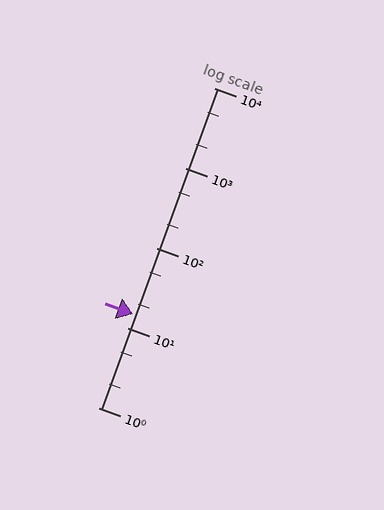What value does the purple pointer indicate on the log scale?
The pointer indicates approximately 15.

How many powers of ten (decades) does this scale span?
The scale spans 4 decades, from 1 to 10000.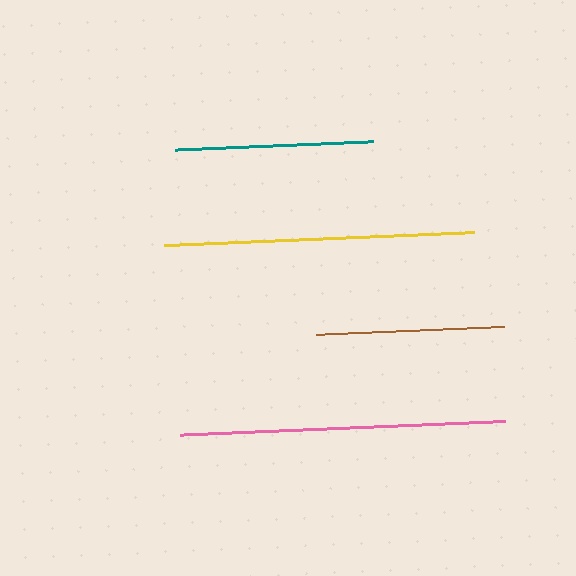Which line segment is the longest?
The pink line is the longest at approximately 325 pixels.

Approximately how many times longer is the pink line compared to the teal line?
The pink line is approximately 1.6 times the length of the teal line.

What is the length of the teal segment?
The teal segment is approximately 198 pixels long.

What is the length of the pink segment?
The pink segment is approximately 325 pixels long.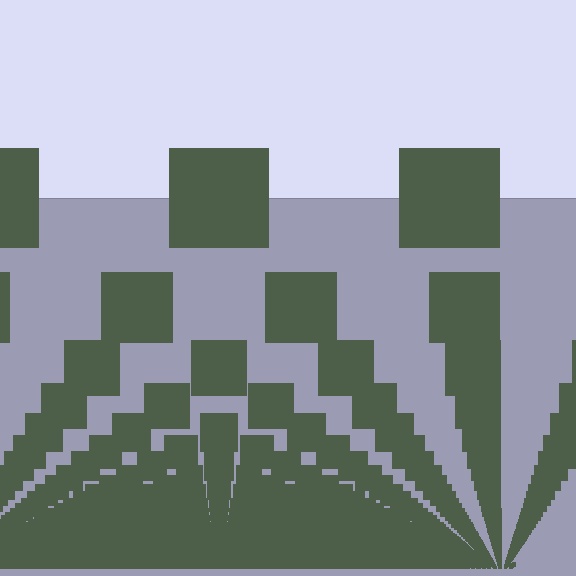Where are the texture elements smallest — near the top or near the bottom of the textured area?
Near the bottom.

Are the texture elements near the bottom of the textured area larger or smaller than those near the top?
Smaller. The gradient is inverted — elements near the bottom are smaller and denser.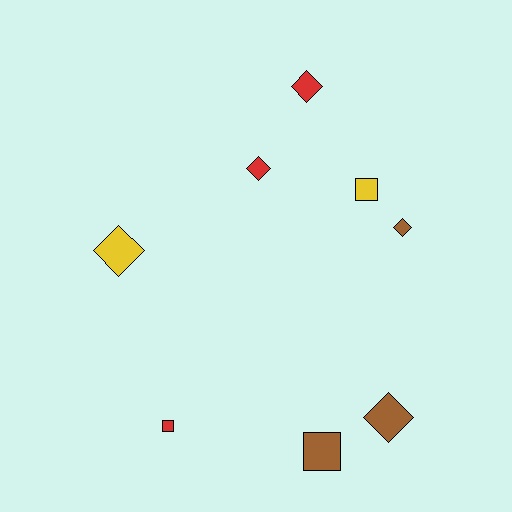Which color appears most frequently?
Red, with 3 objects.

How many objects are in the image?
There are 8 objects.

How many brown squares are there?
There is 1 brown square.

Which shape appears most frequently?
Diamond, with 5 objects.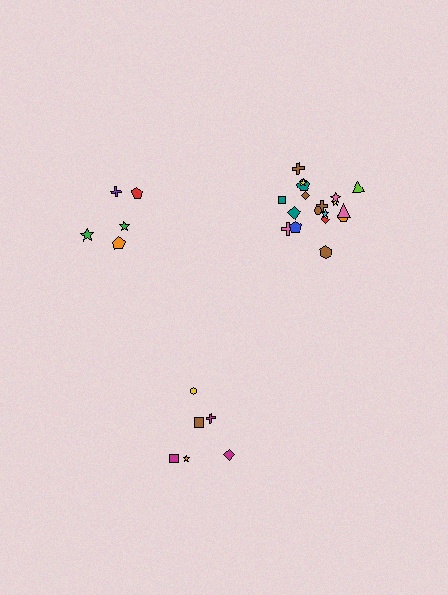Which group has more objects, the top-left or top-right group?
The top-right group.